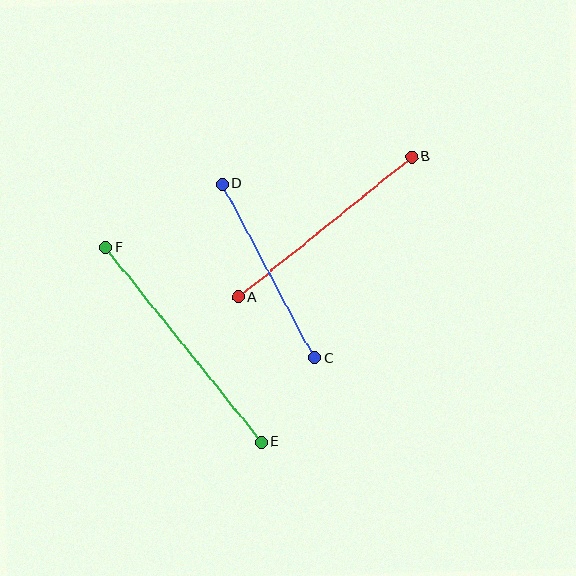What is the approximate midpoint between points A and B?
The midpoint is at approximately (325, 227) pixels.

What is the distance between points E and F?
The distance is approximately 249 pixels.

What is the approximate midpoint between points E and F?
The midpoint is at approximately (184, 345) pixels.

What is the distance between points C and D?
The distance is approximately 197 pixels.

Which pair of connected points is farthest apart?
Points E and F are farthest apart.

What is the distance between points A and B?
The distance is approximately 223 pixels.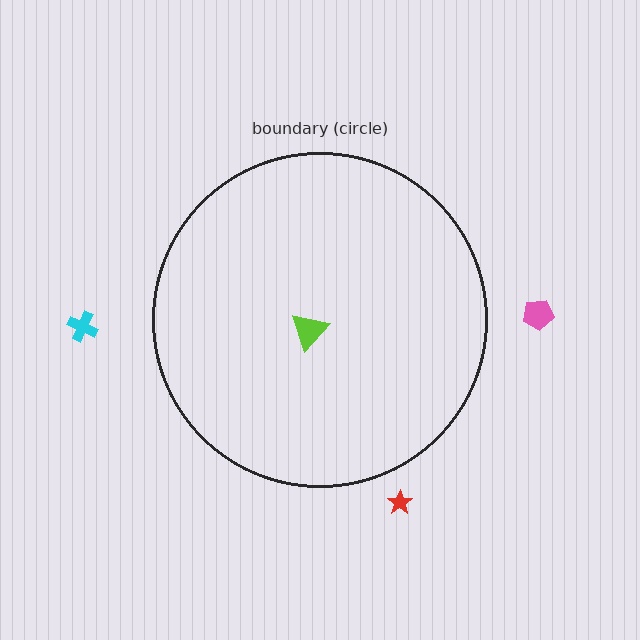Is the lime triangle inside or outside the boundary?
Inside.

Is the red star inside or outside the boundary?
Outside.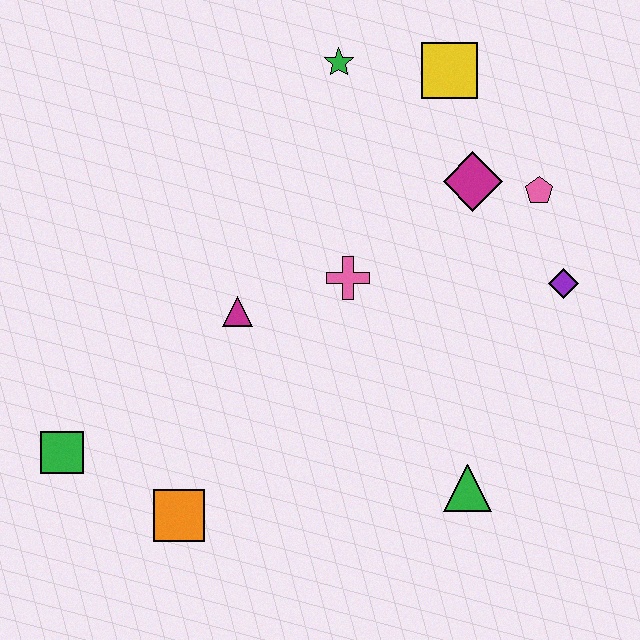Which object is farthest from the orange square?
The yellow square is farthest from the orange square.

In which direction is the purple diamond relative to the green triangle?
The purple diamond is above the green triangle.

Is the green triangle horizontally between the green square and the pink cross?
No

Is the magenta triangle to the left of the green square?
No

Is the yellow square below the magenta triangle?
No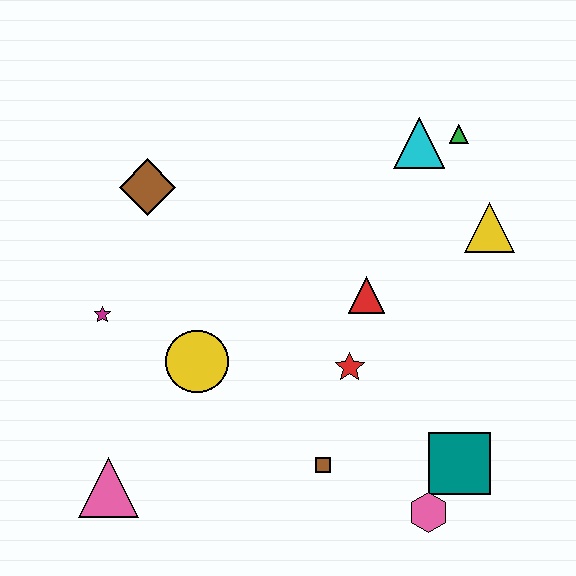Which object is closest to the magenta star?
The yellow circle is closest to the magenta star.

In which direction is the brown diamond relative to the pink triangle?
The brown diamond is above the pink triangle.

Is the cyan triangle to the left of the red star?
No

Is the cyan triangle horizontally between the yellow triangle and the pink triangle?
Yes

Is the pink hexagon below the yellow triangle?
Yes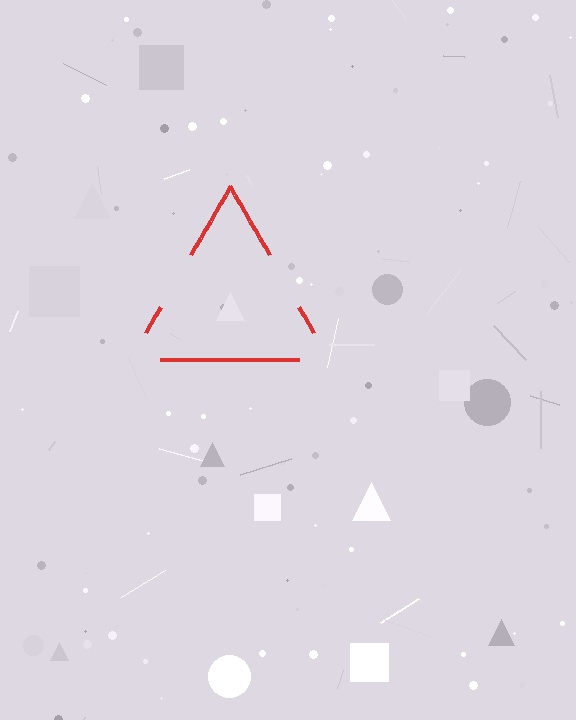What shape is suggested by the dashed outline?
The dashed outline suggests a triangle.